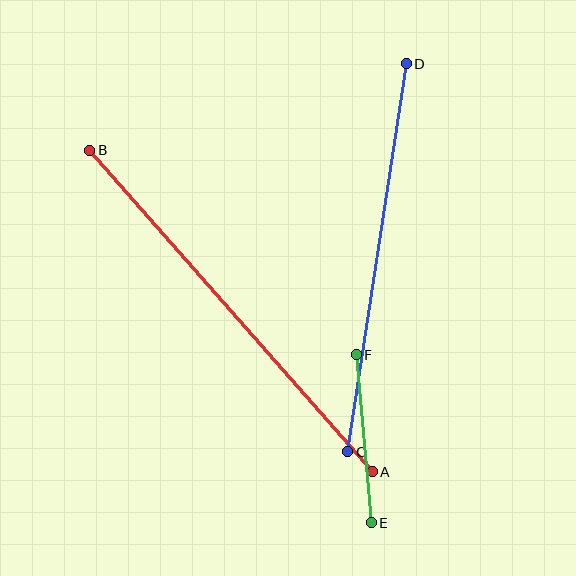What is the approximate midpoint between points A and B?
The midpoint is at approximately (231, 311) pixels.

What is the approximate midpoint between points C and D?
The midpoint is at approximately (377, 258) pixels.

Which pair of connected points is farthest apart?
Points A and B are farthest apart.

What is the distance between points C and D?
The distance is approximately 392 pixels.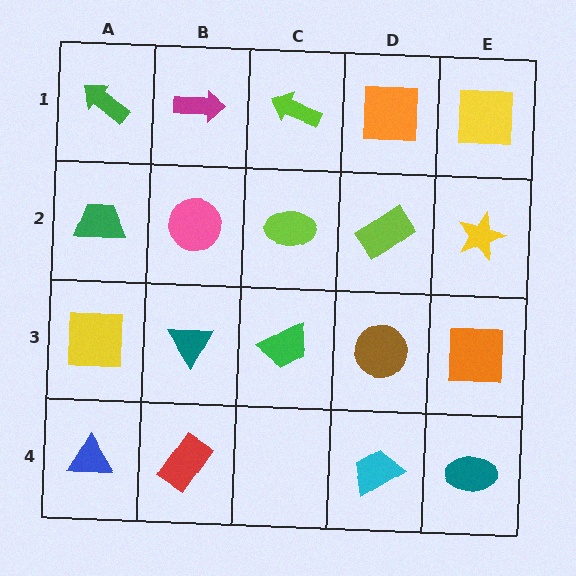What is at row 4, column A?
A blue triangle.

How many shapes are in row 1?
5 shapes.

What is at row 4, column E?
A teal ellipse.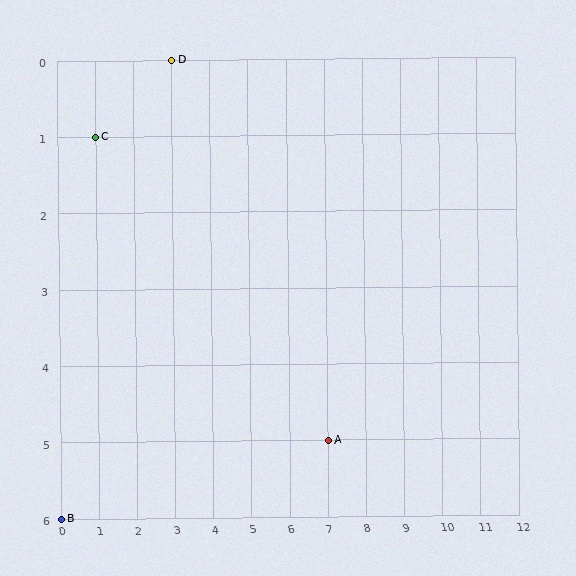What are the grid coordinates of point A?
Point A is at grid coordinates (7, 5).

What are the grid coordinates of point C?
Point C is at grid coordinates (1, 1).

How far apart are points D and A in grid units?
Points D and A are 4 columns and 5 rows apart (about 6.4 grid units diagonally).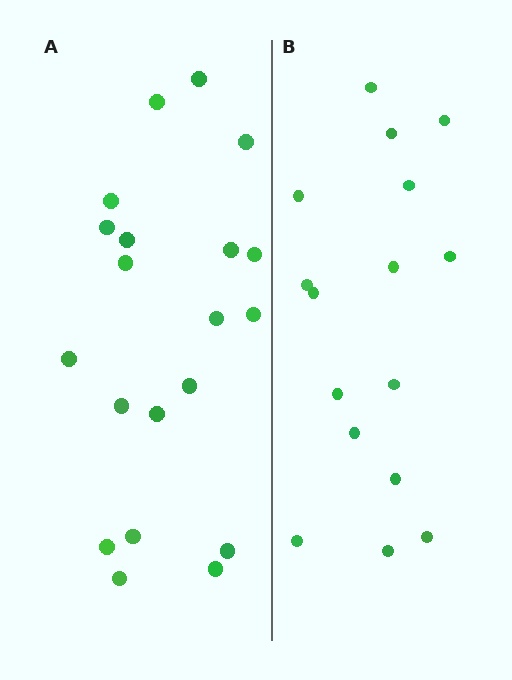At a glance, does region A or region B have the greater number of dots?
Region A (the left region) has more dots.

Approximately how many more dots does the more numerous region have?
Region A has about 4 more dots than region B.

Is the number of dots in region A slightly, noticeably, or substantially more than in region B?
Region A has noticeably more, but not dramatically so. The ratio is roughly 1.2 to 1.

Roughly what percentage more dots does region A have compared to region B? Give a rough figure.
About 25% more.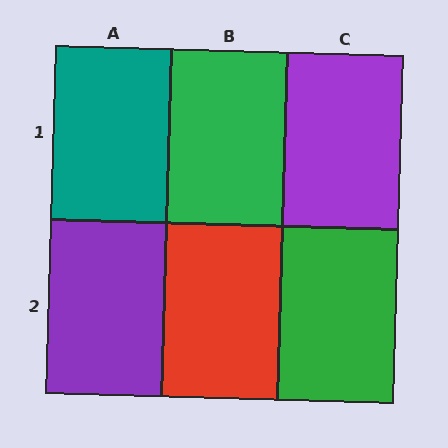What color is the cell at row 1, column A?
Teal.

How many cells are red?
1 cell is red.